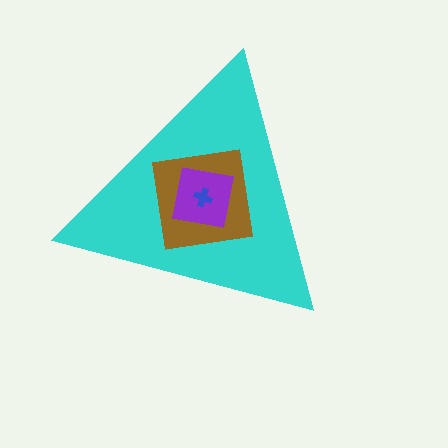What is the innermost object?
The blue cross.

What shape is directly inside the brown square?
The purple square.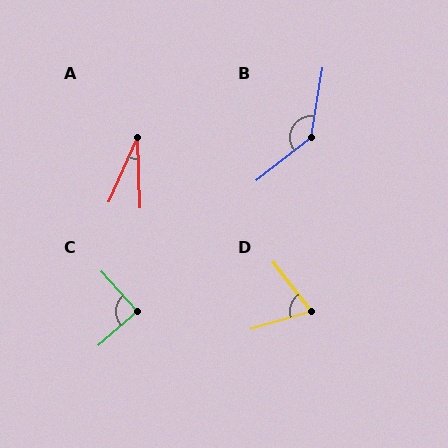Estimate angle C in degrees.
Approximately 89 degrees.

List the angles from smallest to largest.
A (26°), D (68°), C (89°), B (138°).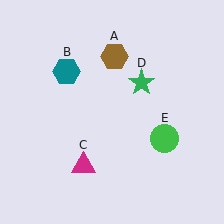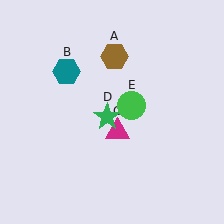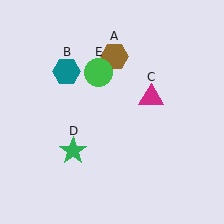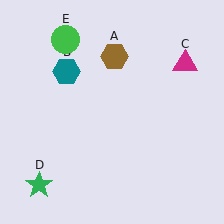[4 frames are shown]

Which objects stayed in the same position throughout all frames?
Brown hexagon (object A) and teal hexagon (object B) remained stationary.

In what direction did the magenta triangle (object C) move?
The magenta triangle (object C) moved up and to the right.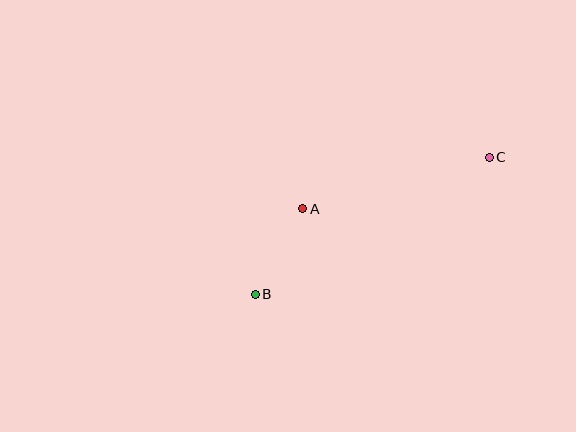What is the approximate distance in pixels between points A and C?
The distance between A and C is approximately 194 pixels.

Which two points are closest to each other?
Points A and B are closest to each other.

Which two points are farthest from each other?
Points B and C are farthest from each other.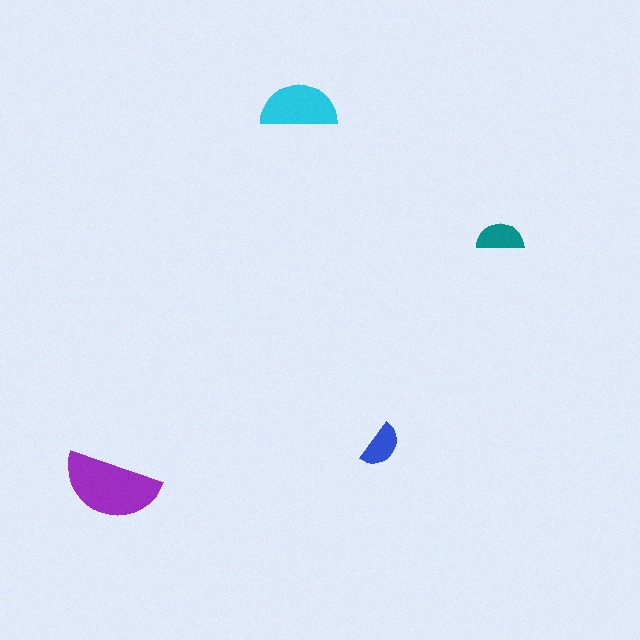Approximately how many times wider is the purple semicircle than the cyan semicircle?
About 1.5 times wider.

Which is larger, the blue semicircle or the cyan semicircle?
The cyan one.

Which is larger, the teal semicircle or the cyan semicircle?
The cyan one.